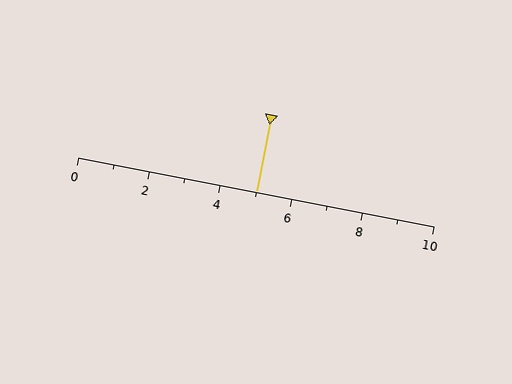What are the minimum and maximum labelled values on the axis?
The axis runs from 0 to 10.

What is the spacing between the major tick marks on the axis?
The major ticks are spaced 2 apart.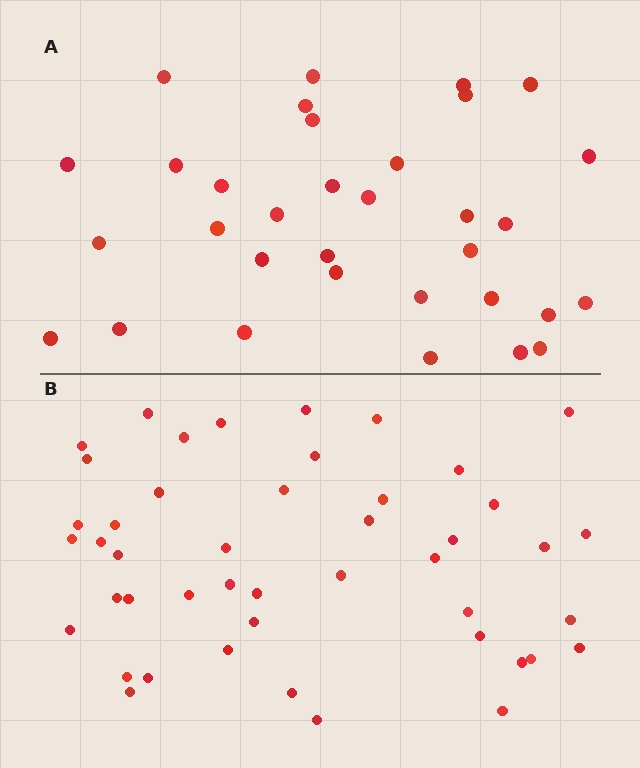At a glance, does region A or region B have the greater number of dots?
Region B (the bottom region) has more dots.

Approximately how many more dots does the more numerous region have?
Region B has approximately 15 more dots than region A.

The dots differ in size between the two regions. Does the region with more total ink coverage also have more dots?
No. Region A has more total ink coverage because its dots are larger, but region B actually contains more individual dots. Total area can be misleading — the number of items is what matters here.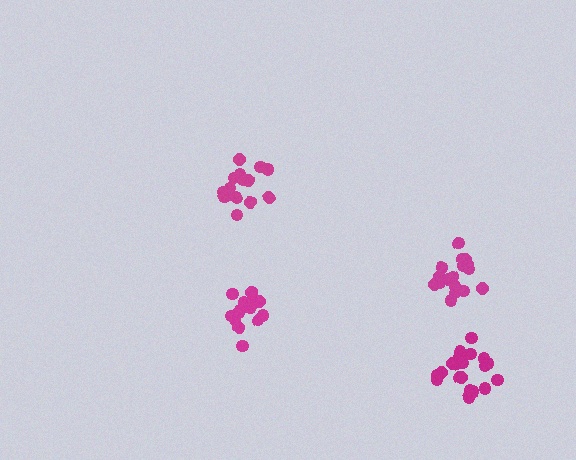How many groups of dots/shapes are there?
There are 4 groups.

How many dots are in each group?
Group 1: 20 dots, Group 2: 17 dots, Group 3: 15 dots, Group 4: 15 dots (67 total).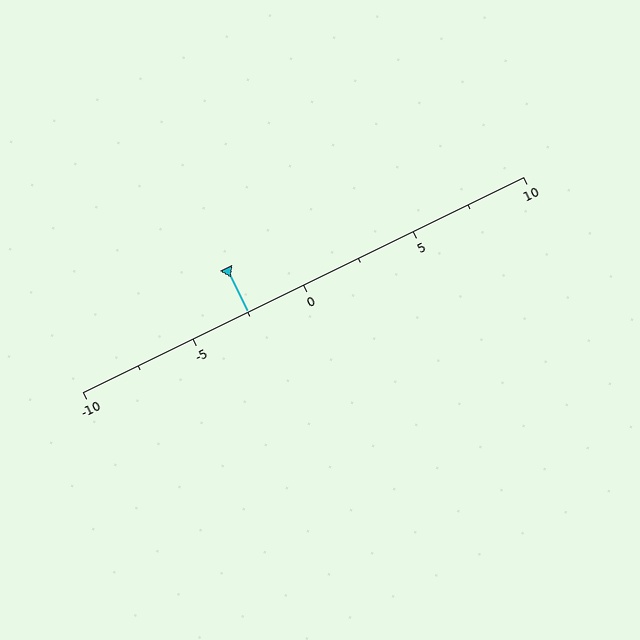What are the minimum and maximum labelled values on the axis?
The axis runs from -10 to 10.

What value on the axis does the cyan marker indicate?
The marker indicates approximately -2.5.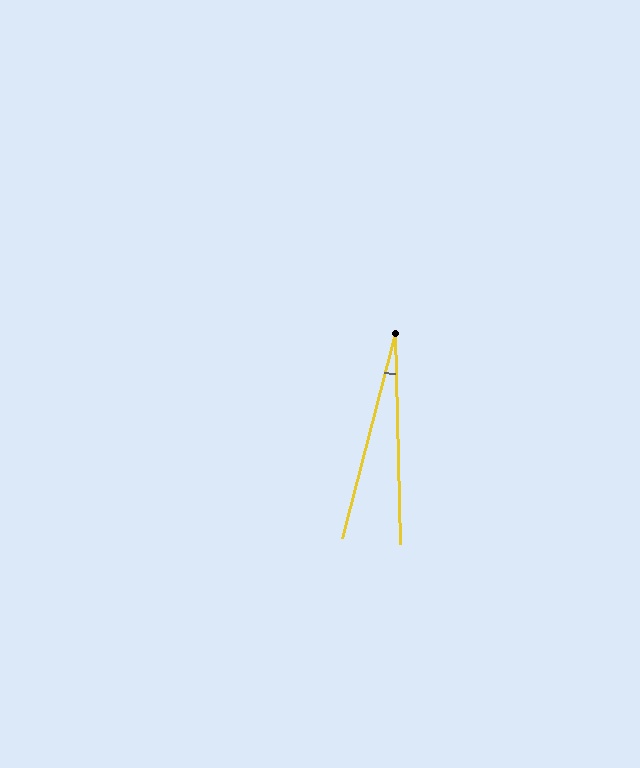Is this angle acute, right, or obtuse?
It is acute.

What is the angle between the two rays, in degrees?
Approximately 16 degrees.